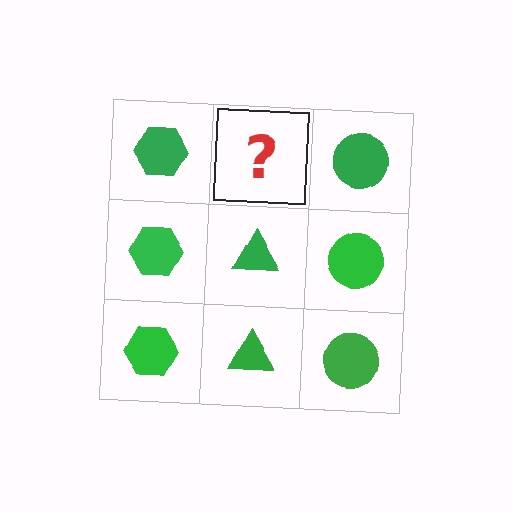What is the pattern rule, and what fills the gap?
The rule is that each column has a consistent shape. The gap should be filled with a green triangle.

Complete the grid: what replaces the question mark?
The question mark should be replaced with a green triangle.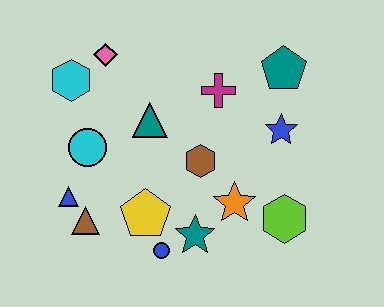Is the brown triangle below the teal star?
No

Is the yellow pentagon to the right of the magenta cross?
No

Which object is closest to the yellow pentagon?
The blue circle is closest to the yellow pentagon.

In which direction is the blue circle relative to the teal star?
The blue circle is to the left of the teal star.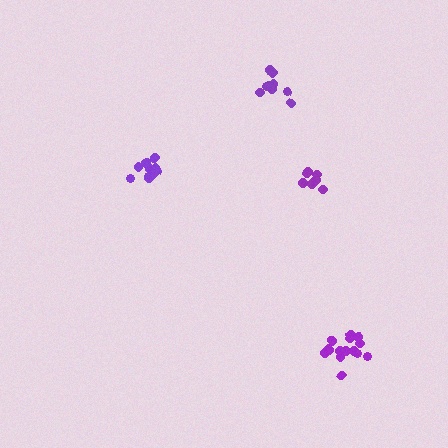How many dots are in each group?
Group 1: 8 dots, Group 2: 10 dots, Group 3: 14 dots, Group 4: 9 dots (41 total).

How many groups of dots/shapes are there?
There are 4 groups.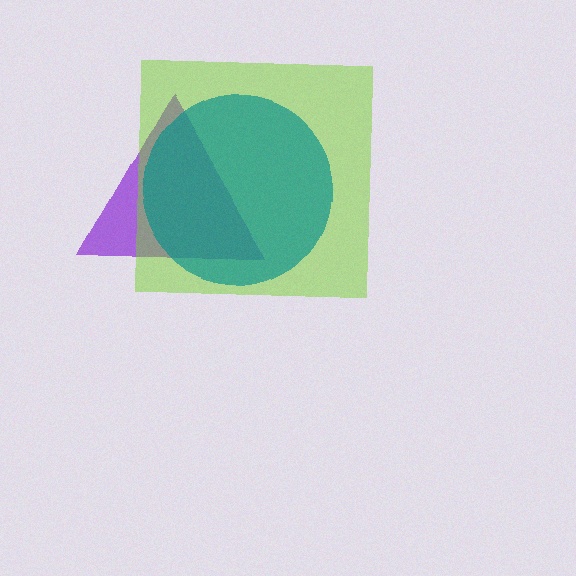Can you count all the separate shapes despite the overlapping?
Yes, there are 3 separate shapes.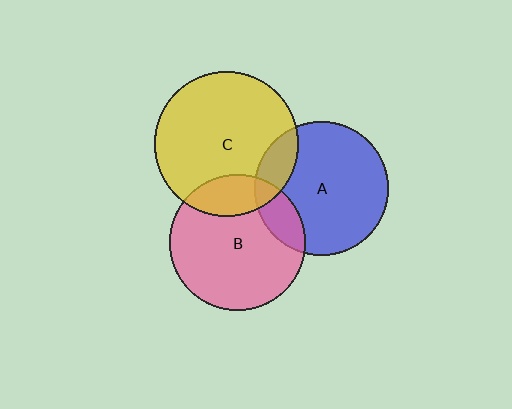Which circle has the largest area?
Circle C (yellow).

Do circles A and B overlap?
Yes.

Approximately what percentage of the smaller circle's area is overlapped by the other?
Approximately 15%.